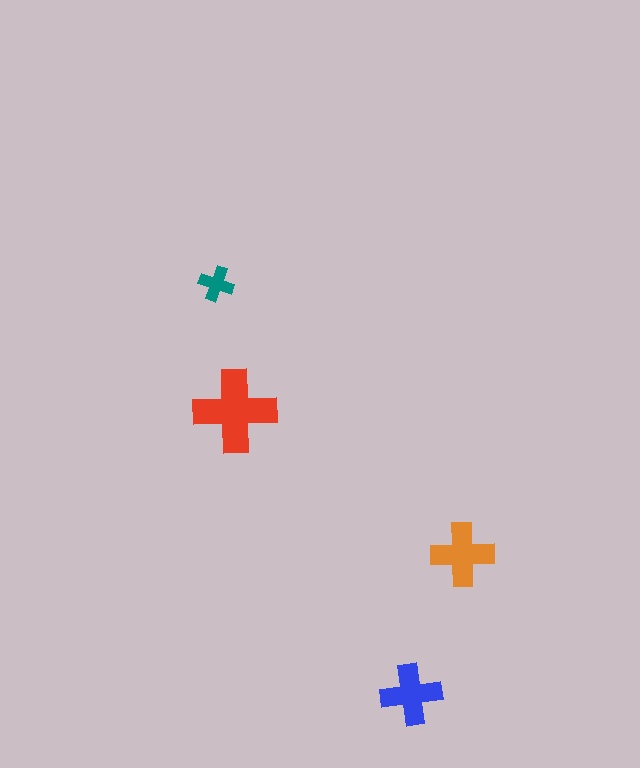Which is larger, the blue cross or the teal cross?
The blue one.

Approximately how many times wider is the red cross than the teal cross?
About 2.5 times wider.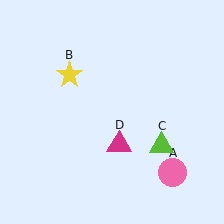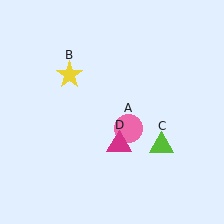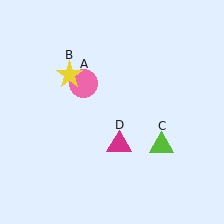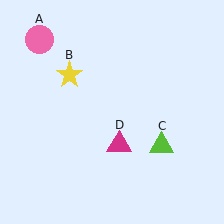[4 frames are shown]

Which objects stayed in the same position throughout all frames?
Yellow star (object B) and lime triangle (object C) and magenta triangle (object D) remained stationary.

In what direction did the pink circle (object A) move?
The pink circle (object A) moved up and to the left.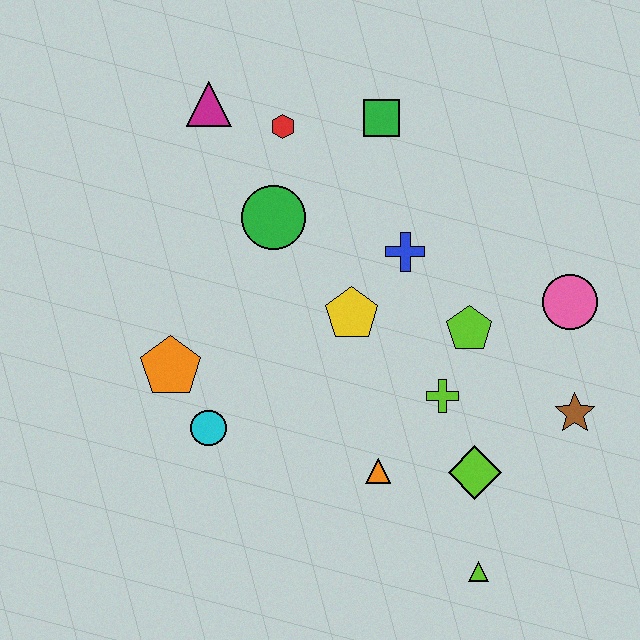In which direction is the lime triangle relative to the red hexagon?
The lime triangle is below the red hexagon.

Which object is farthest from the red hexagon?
The lime triangle is farthest from the red hexagon.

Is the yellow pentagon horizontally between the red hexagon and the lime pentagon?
Yes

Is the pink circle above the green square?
No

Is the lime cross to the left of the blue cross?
No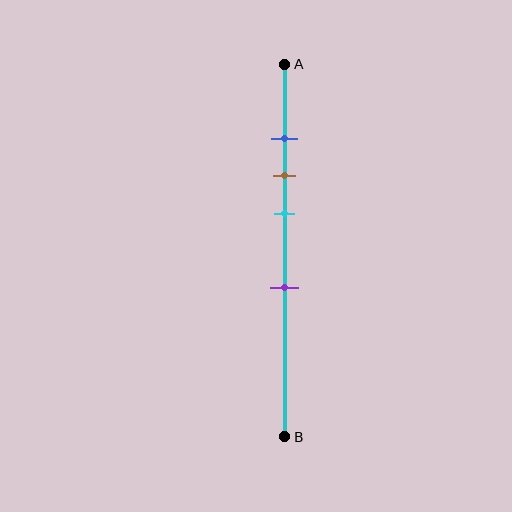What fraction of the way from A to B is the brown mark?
The brown mark is approximately 30% (0.3) of the way from A to B.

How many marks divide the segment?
There are 4 marks dividing the segment.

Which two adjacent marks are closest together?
The blue and brown marks are the closest adjacent pair.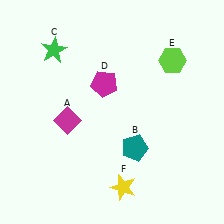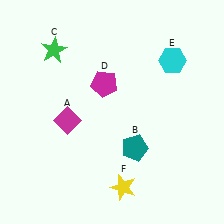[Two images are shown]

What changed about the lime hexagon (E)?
In Image 1, E is lime. In Image 2, it changed to cyan.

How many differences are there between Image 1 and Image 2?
There is 1 difference between the two images.